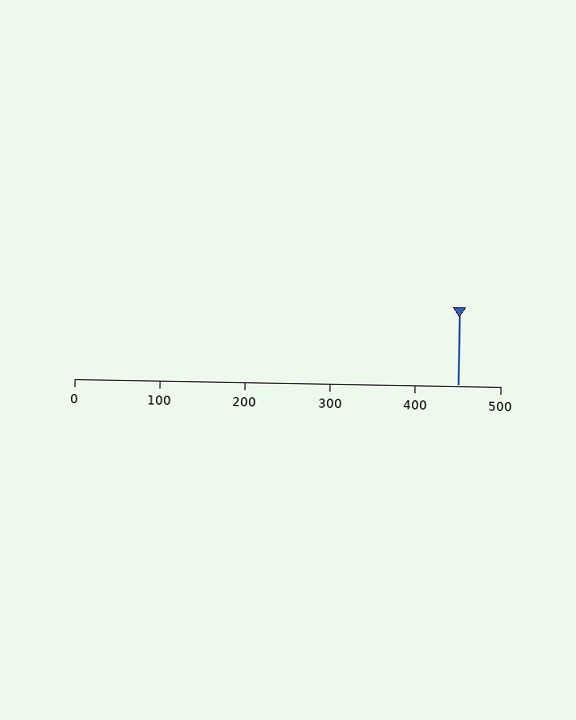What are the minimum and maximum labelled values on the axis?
The axis runs from 0 to 500.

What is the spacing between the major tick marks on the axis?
The major ticks are spaced 100 apart.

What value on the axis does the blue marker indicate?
The marker indicates approximately 450.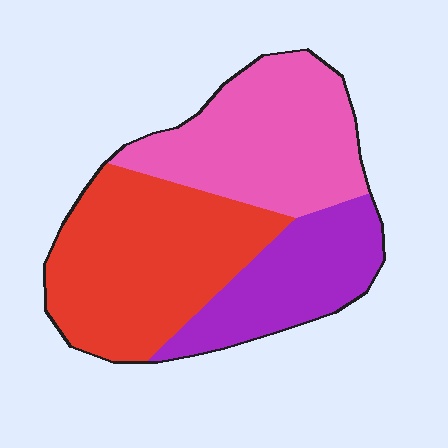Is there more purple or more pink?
Pink.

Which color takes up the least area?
Purple, at roughly 25%.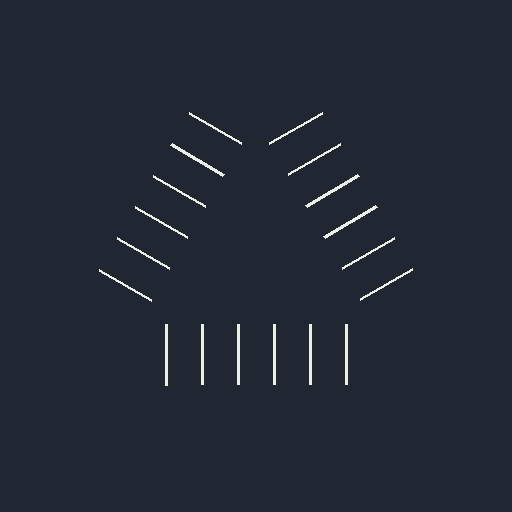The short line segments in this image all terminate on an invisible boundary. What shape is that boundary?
An illusory triangle — the line segments terminate on its edges but no continuous stroke is drawn.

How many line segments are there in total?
18 — 6 along each of the 3 edges.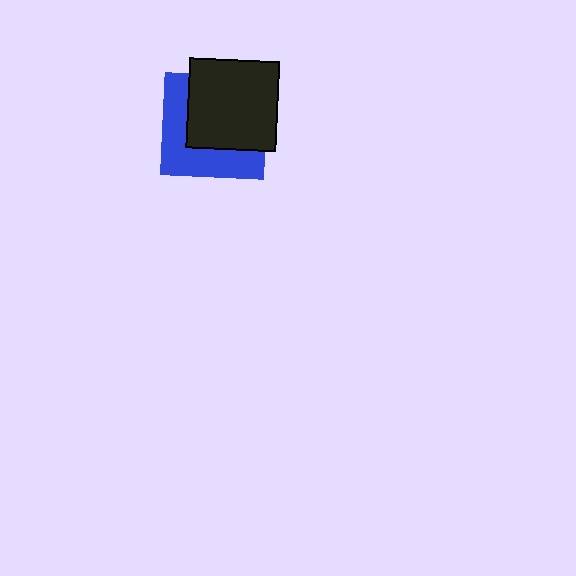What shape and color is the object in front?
The object in front is a black rectangle.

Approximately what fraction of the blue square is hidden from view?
Roughly 56% of the blue square is hidden behind the black rectangle.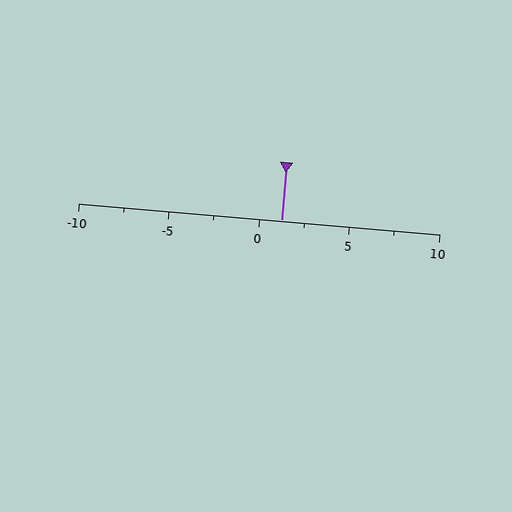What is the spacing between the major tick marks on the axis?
The major ticks are spaced 5 apart.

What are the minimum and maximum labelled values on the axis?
The axis runs from -10 to 10.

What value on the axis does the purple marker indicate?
The marker indicates approximately 1.2.